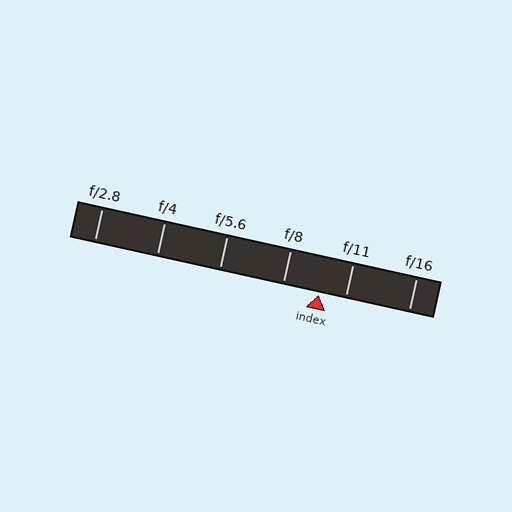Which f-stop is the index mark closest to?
The index mark is closest to f/11.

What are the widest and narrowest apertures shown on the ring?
The widest aperture shown is f/2.8 and the narrowest is f/16.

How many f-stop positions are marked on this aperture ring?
There are 6 f-stop positions marked.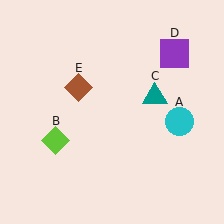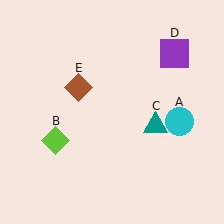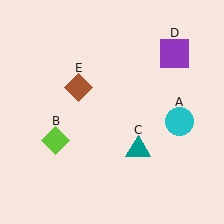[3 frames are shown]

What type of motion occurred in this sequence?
The teal triangle (object C) rotated clockwise around the center of the scene.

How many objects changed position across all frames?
1 object changed position: teal triangle (object C).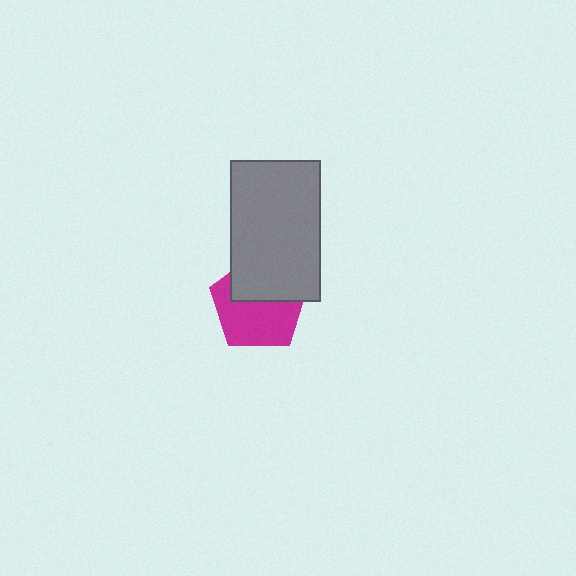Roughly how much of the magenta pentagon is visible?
About half of it is visible (roughly 58%).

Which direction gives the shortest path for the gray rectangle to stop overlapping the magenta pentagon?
Moving up gives the shortest separation.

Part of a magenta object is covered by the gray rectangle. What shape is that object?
It is a pentagon.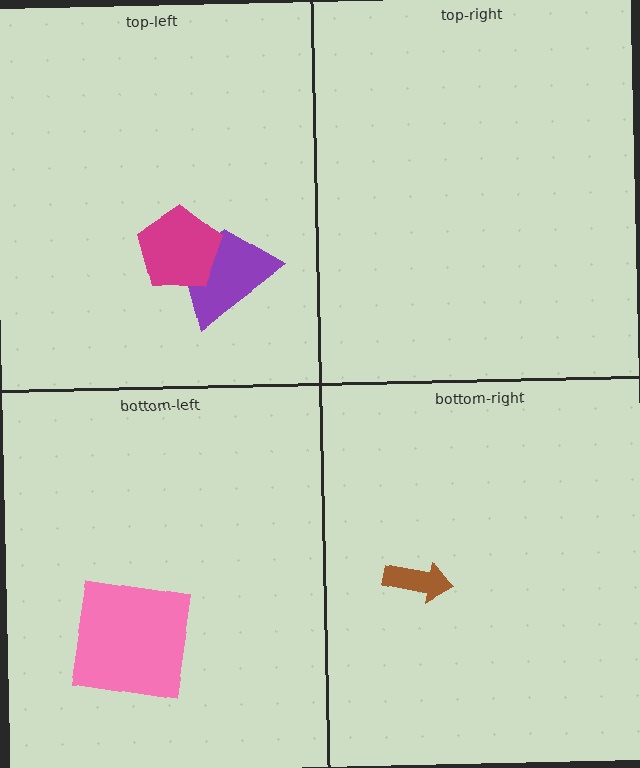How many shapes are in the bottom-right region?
1.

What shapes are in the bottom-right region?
The brown arrow.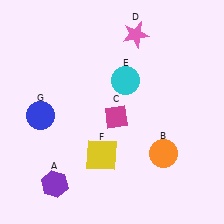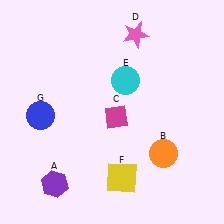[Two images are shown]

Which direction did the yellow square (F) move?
The yellow square (F) moved down.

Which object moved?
The yellow square (F) moved down.